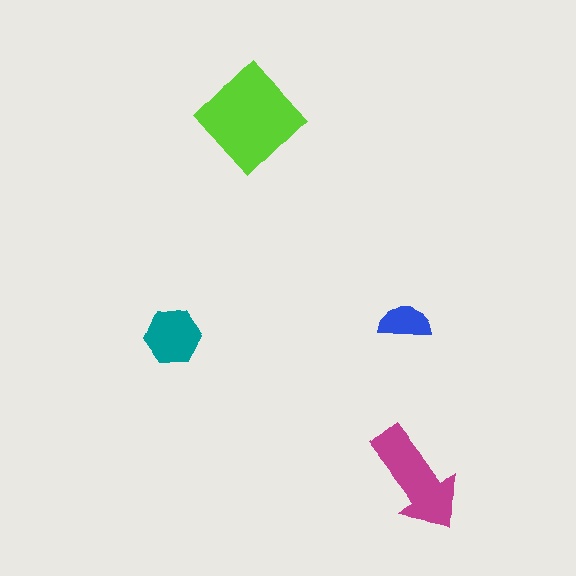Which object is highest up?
The lime diamond is topmost.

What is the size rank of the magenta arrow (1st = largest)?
2nd.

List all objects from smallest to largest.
The blue semicircle, the teal hexagon, the magenta arrow, the lime diamond.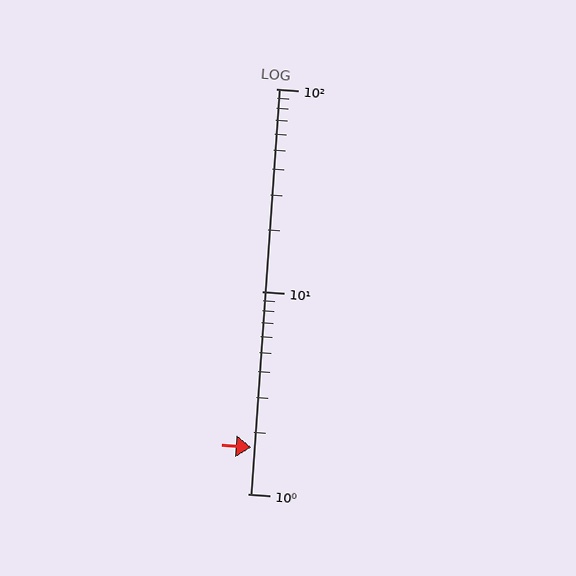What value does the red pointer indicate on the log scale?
The pointer indicates approximately 1.7.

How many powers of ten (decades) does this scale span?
The scale spans 2 decades, from 1 to 100.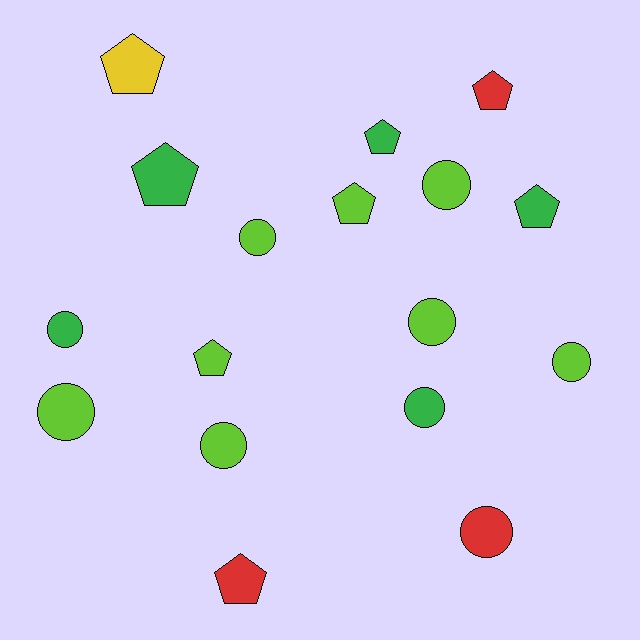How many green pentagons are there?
There are 3 green pentagons.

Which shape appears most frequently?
Circle, with 9 objects.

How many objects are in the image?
There are 17 objects.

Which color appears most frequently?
Lime, with 8 objects.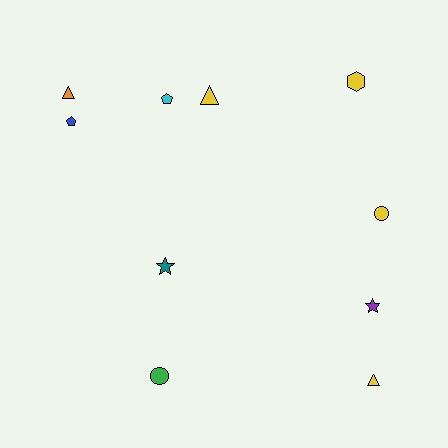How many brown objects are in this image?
There are no brown objects.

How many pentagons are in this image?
There are 2 pentagons.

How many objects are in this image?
There are 10 objects.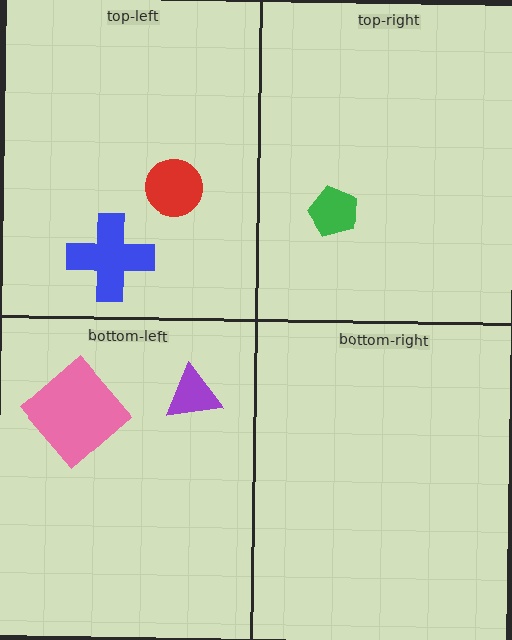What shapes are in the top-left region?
The blue cross, the red circle.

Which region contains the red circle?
The top-left region.